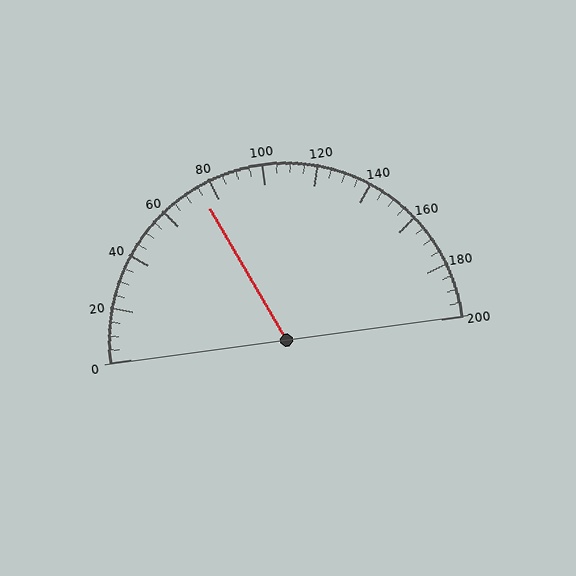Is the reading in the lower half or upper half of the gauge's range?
The reading is in the lower half of the range (0 to 200).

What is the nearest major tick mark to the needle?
The nearest major tick mark is 80.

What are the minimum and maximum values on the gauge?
The gauge ranges from 0 to 200.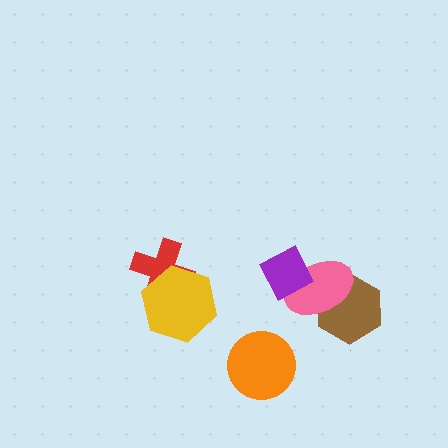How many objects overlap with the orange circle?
0 objects overlap with the orange circle.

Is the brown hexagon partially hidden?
Yes, it is partially covered by another shape.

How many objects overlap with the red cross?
1 object overlaps with the red cross.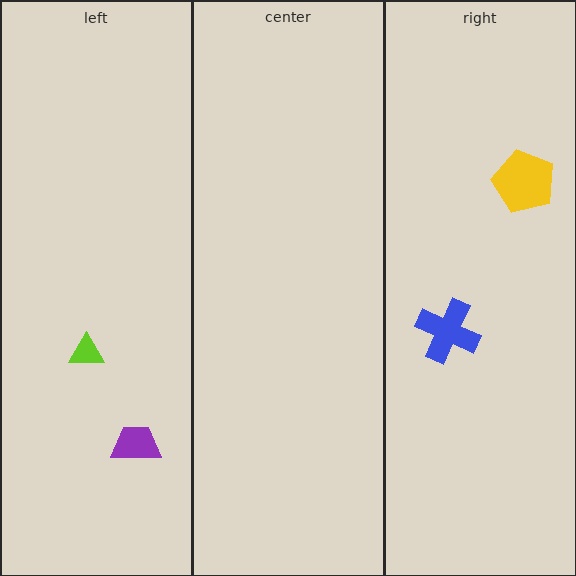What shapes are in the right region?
The blue cross, the yellow pentagon.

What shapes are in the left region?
The purple trapezoid, the lime triangle.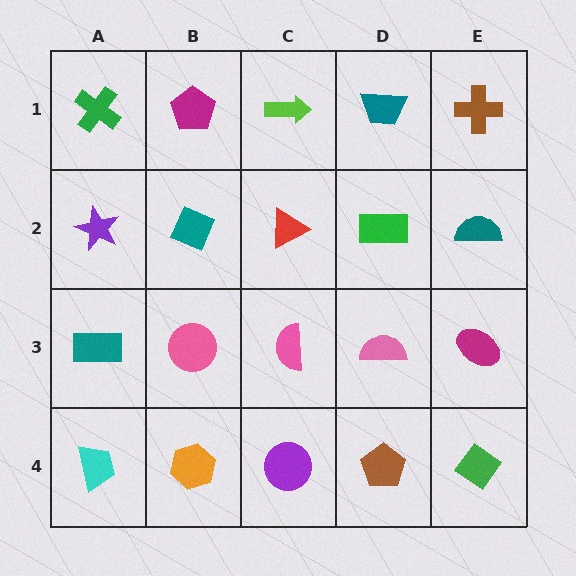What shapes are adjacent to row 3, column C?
A red triangle (row 2, column C), a purple circle (row 4, column C), a pink circle (row 3, column B), a pink semicircle (row 3, column D).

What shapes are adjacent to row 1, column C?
A red triangle (row 2, column C), a magenta pentagon (row 1, column B), a teal trapezoid (row 1, column D).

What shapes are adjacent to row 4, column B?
A pink circle (row 3, column B), a cyan trapezoid (row 4, column A), a purple circle (row 4, column C).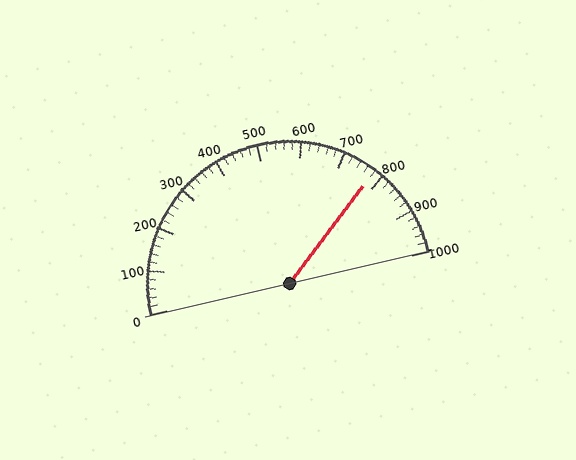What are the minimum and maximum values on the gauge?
The gauge ranges from 0 to 1000.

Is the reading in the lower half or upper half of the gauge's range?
The reading is in the upper half of the range (0 to 1000).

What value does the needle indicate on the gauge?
The needle indicates approximately 780.